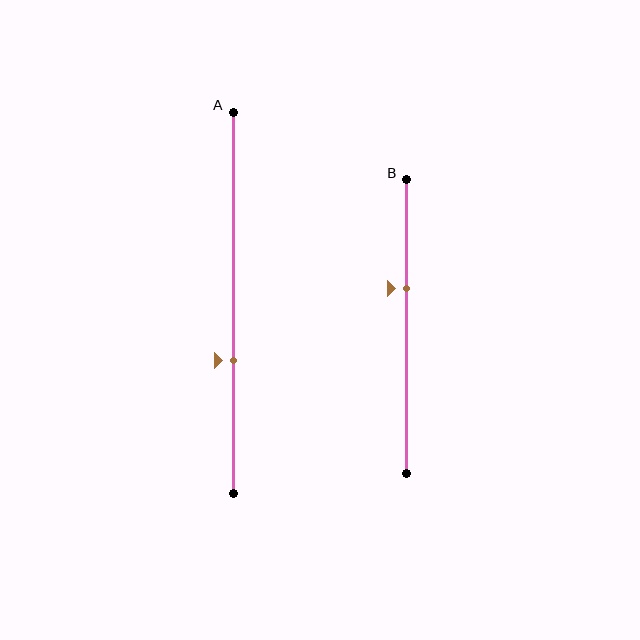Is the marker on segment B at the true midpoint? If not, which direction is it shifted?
No, the marker on segment B is shifted upward by about 13% of the segment length.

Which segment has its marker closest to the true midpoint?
Segment B has its marker closest to the true midpoint.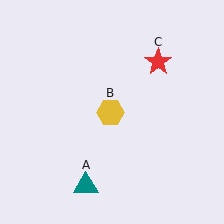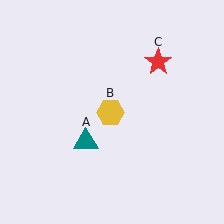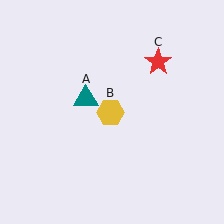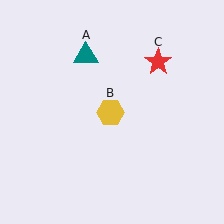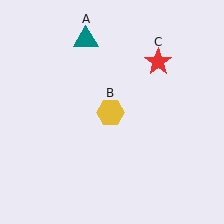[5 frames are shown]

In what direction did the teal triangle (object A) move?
The teal triangle (object A) moved up.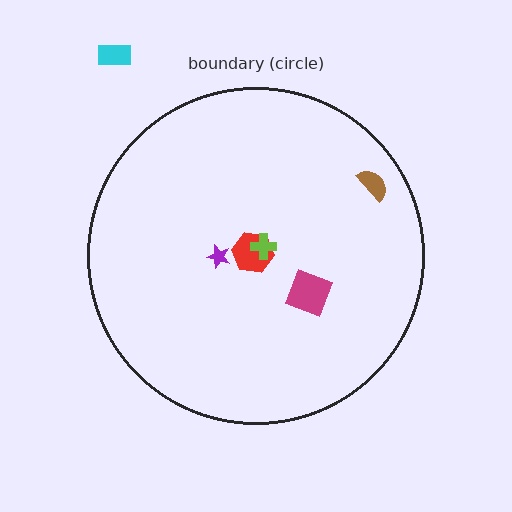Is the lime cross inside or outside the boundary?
Inside.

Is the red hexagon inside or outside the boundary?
Inside.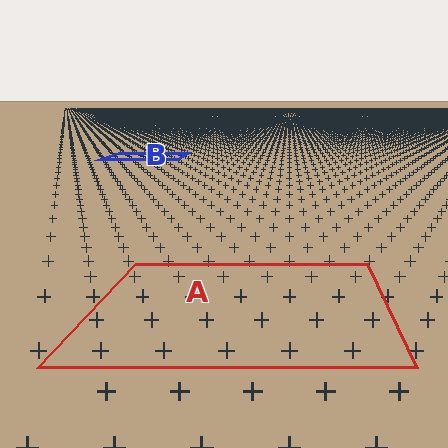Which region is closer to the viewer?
Region A is closer. The texture elements there are larger and more spread out.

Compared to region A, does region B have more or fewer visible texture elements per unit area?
Region B has more texture elements per unit area — they are packed more densely because it is farther away.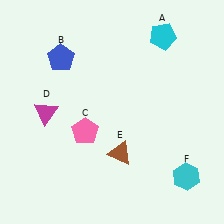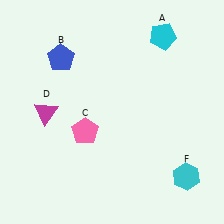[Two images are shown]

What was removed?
The brown triangle (E) was removed in Image 2.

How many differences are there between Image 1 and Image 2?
There is 1 difference between the two images.